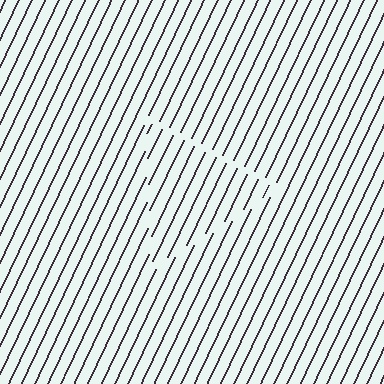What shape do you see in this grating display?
An illusory triangle. The interior of the shape contains the same grating, shifted by half a period — the contour is defined by the phase discontinuity where line-ends from the inner and outer gratings abut.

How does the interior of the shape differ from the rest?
The interior of the shape contains the same grating, shifted by half a period — the contour is defined by the phase discontinuity where line-ends from the inner and outer gratings abut.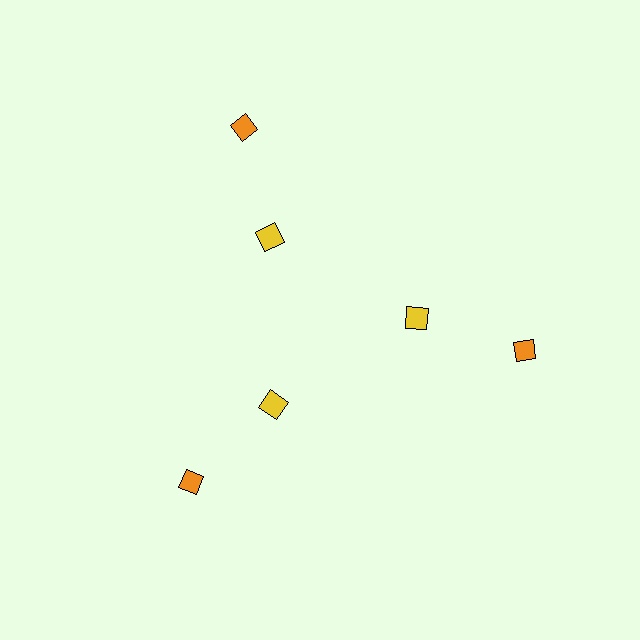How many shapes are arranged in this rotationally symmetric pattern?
There are 6 shapes, arranged in 3 groups of 2.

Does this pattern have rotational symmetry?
Yes, this pattern has 3-fold rotational symmetry. It looks the same after rotating 120 degrees around the center.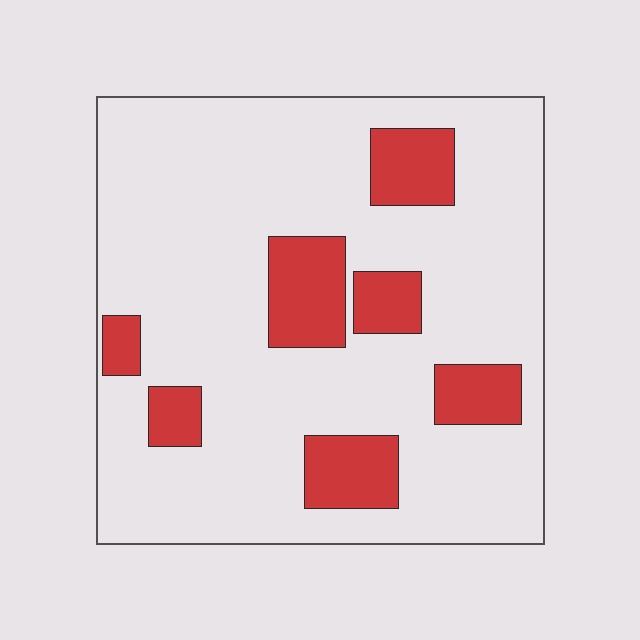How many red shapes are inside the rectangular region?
7.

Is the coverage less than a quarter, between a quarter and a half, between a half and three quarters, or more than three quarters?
Less than a quarter.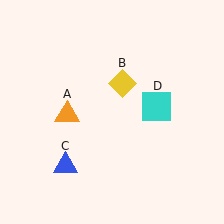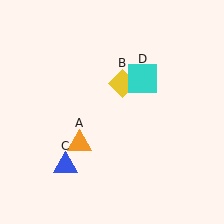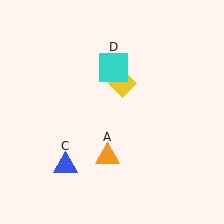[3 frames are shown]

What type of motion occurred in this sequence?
The orange triangle (object A), cyan square (object D) rotated counterclockwise around the center of the scene.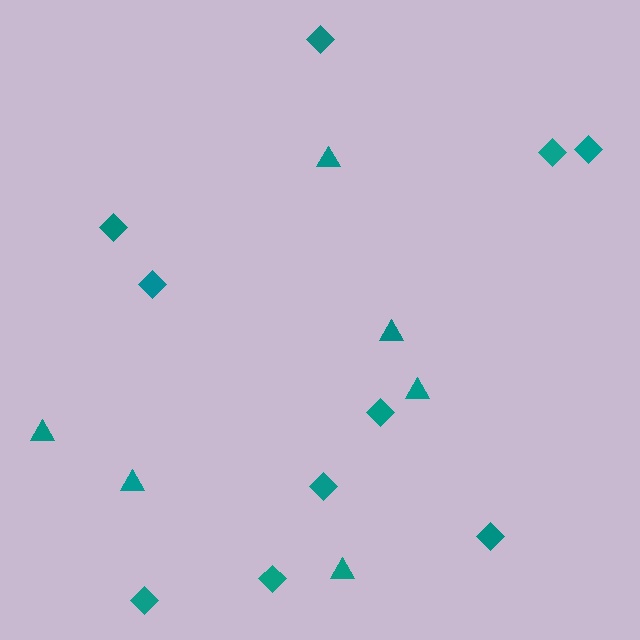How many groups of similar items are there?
There are 2 groups: one group of triangles (6) and one group of diamonds (10).